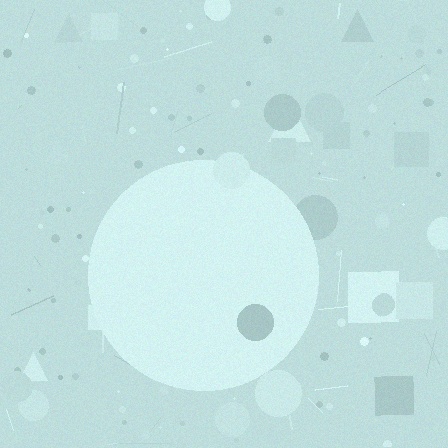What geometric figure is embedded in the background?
A circle is embedded in the background.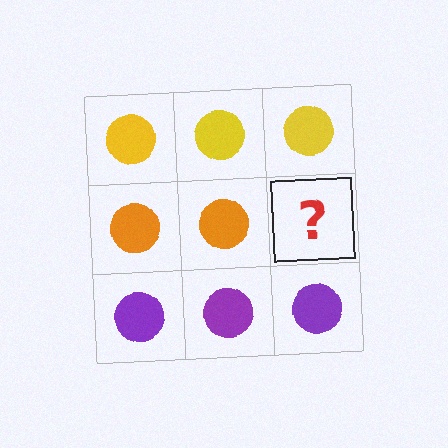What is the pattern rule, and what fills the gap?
The rule is that each row has a consistent color. The gap should be filled with an orange circle.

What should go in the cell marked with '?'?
The missing cell should contain an orange circle.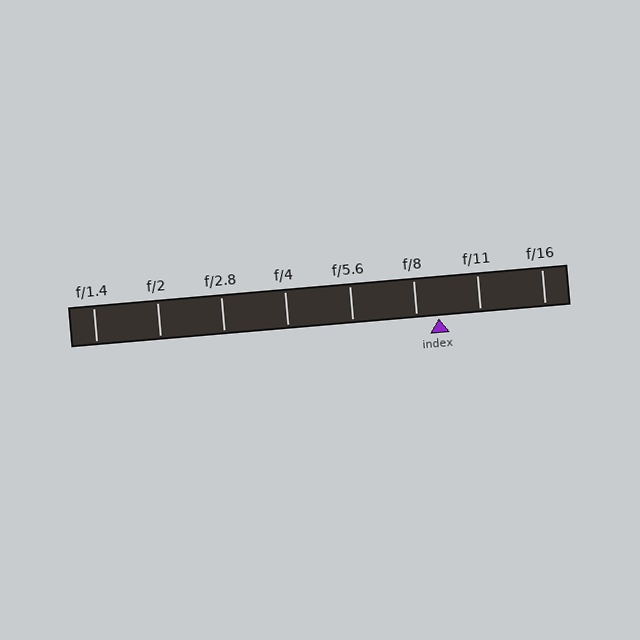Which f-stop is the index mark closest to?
The index mark is closest to f/8.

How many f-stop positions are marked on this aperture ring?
There are 8 f-stop positions marked.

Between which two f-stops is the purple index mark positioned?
The index mark is between f/8 and f/11.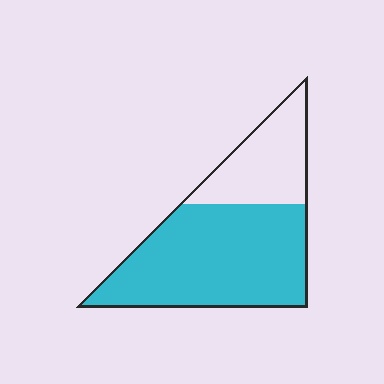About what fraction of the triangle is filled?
About two thirds (2/3).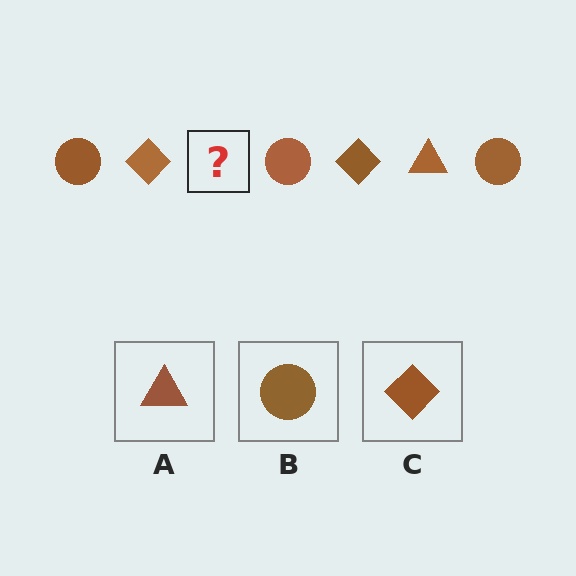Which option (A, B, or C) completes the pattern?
A.